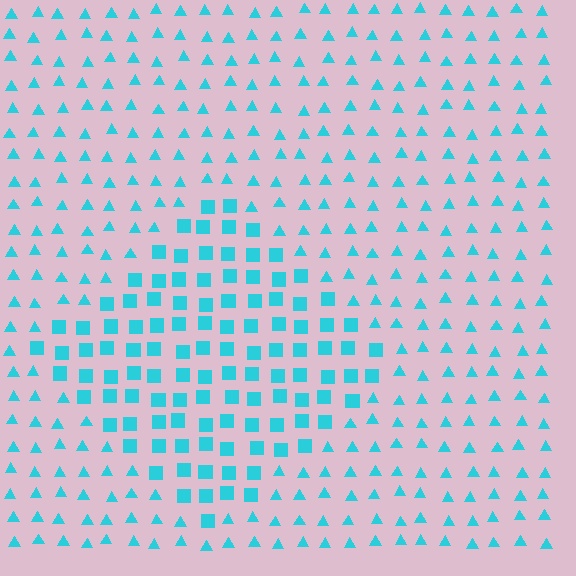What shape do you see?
I see a diamond.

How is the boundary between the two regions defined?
The boundary is defined by a change in element shape: squares inside vs. triangles outside. All elements share the same color and spacing.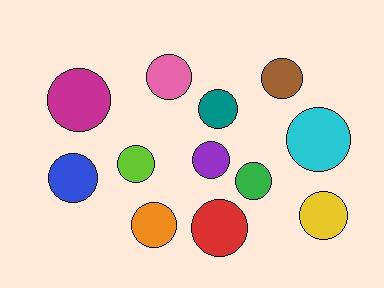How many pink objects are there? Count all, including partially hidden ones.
There is 1 pink object.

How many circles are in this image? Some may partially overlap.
There are 12 circles.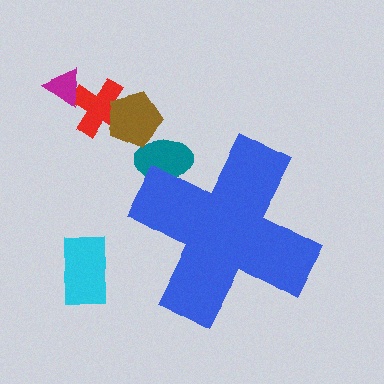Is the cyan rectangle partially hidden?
No, the cyan rectangle is fully visible.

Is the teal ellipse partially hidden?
Yes, the teal ellipse is partially hidden behind the blue cross.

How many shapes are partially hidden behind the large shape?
1 shape is partially hidden.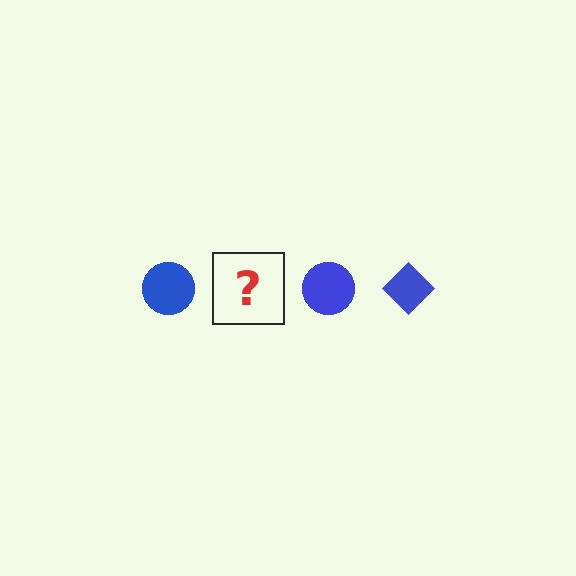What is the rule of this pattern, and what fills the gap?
The rule is that the pattern cycles through circle, diamond shapes in blue. The gap should be filled with a blue diamond.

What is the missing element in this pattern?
The missing element is a blue diamond.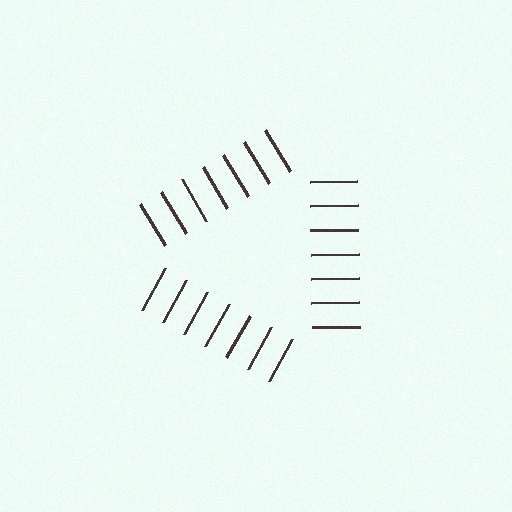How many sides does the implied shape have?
3 sides — the line-ends trace a triangle.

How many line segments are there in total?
21 — 7 along each of the 3 edges.